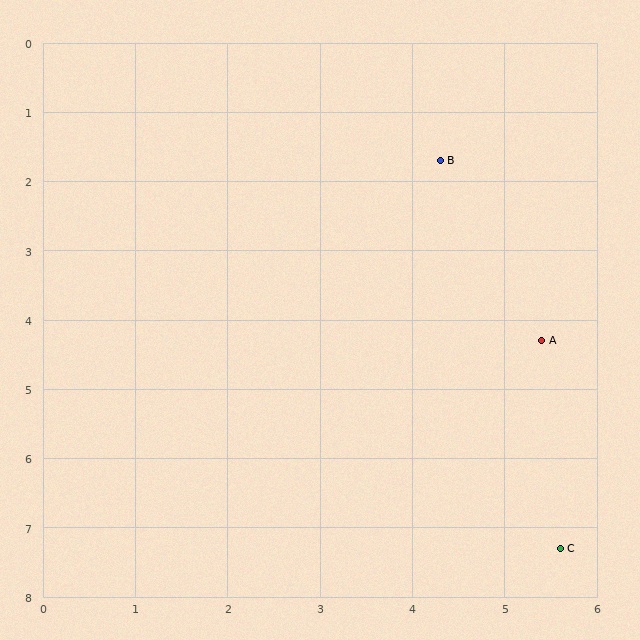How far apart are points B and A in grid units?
Points B and A are about 2.8 grid units apart.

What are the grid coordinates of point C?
Point C is at approximately (5.6, 7.3).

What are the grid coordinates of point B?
Point B is at approximately (4.3, 1.7).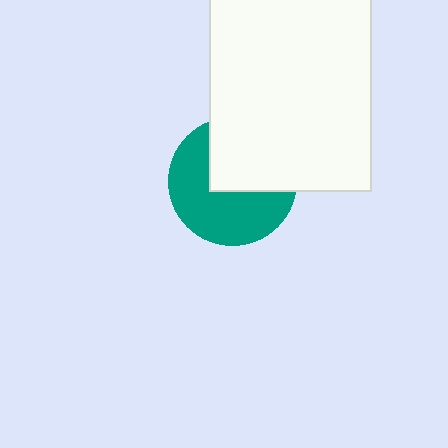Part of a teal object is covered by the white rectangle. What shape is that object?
It is a circle.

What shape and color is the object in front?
The object in front is a white rectangle.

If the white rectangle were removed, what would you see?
You would see the complete teal circle.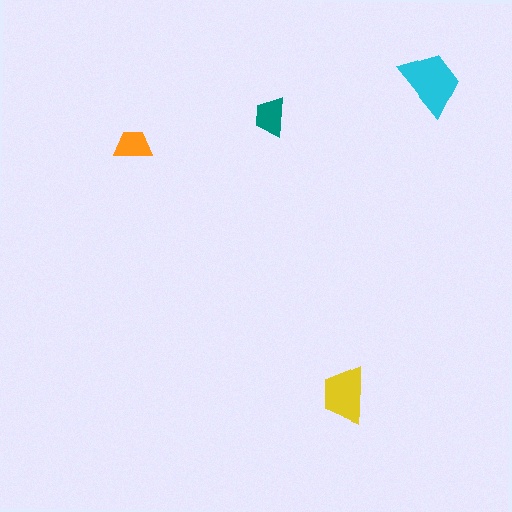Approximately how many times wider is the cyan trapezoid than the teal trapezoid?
About 1.5 times wider.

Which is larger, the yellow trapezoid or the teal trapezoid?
The yellow one.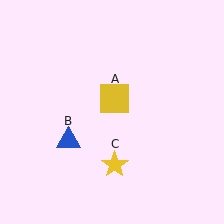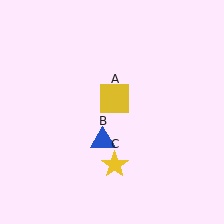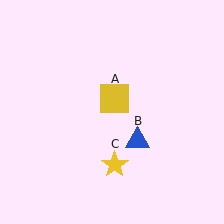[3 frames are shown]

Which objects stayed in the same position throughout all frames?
Yellow square (object A) and yellow star (object C) remained stationary.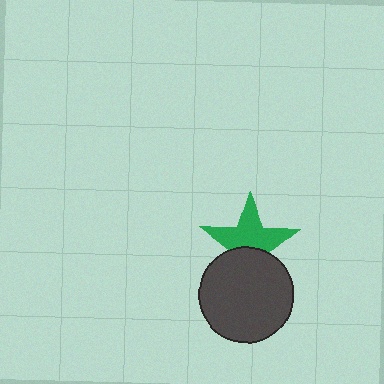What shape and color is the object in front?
The object in front is a dark gray circle.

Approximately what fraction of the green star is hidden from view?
Roughly 39% of the green star is hidden behind the dark gray circle.